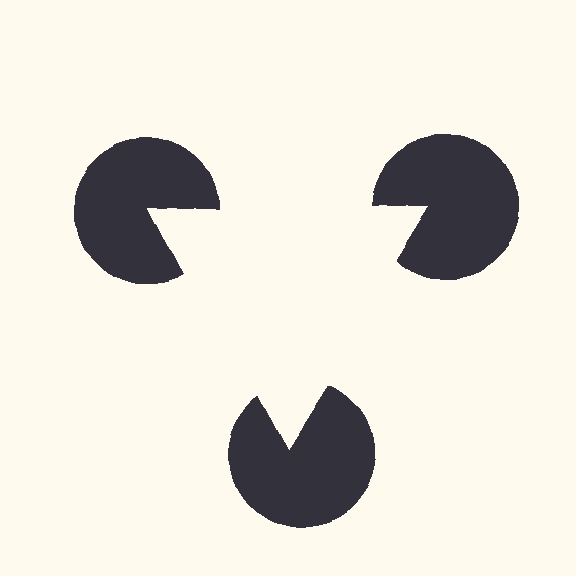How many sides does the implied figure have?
3 sides.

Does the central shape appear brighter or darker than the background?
It typically appears slightly brighter than the background, even though no actual brightness change is drawn.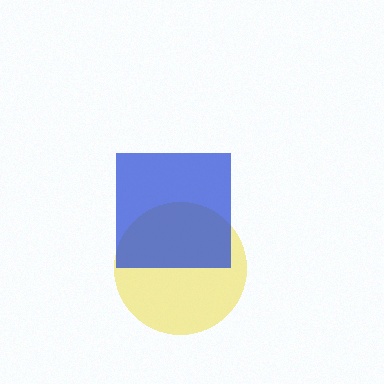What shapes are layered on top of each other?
The layered shapes are: a yellow circle, a blue square.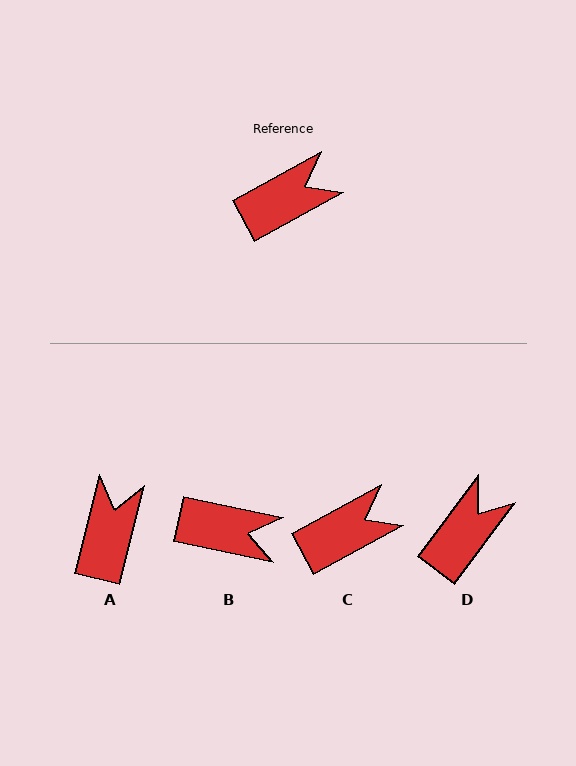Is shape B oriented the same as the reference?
No, it is off by about 41 degrees.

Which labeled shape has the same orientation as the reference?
C.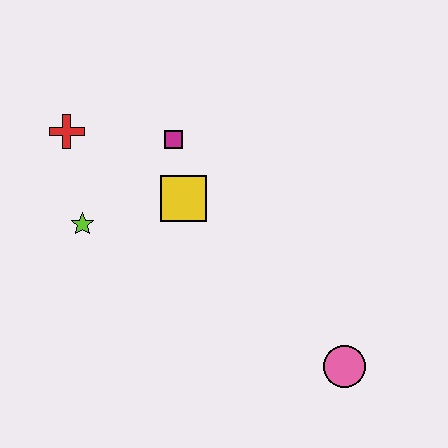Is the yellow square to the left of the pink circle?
Yes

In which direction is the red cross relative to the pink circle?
The red cross is to the left of the pink circle.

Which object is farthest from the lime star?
The pink circle is farthest from the lime star.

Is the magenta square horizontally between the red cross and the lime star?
No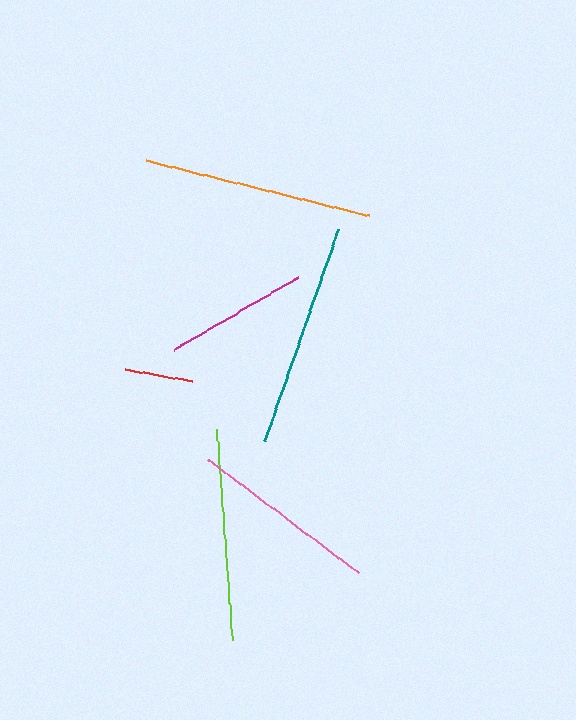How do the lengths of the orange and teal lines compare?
The orange and teal lines are approximately the same length.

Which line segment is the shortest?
The red line is the shortest at approximately 68 pixels.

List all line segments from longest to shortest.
From longest to shortest: orange, teal, lime, pink, magenta, red.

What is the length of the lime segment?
The lime segment is approximately 211 pixels long.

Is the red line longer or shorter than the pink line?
The pink line is longer than the red line.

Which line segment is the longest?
The orange line is the longest at approximately 230 pixels.